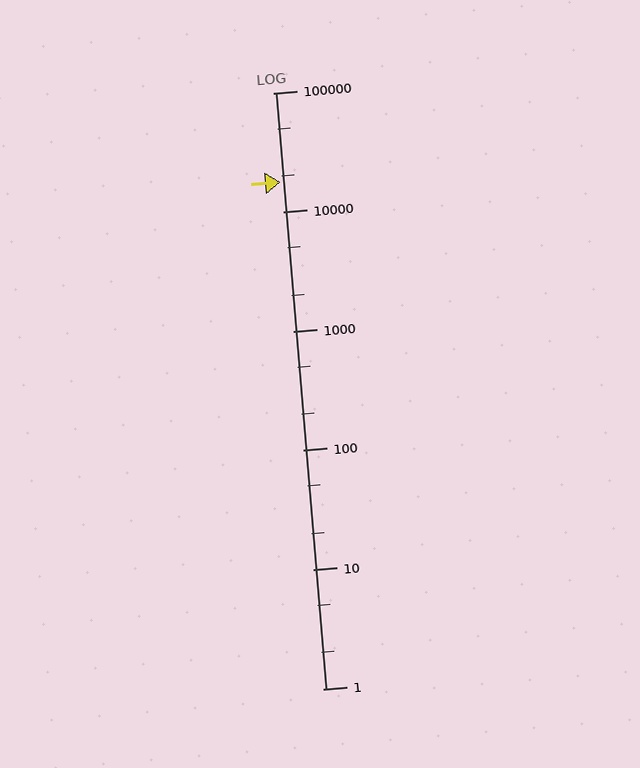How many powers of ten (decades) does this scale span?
The scale spans 5 decades, from 1 to 100000.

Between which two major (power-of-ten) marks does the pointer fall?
The pointer is between 10000 and 100000.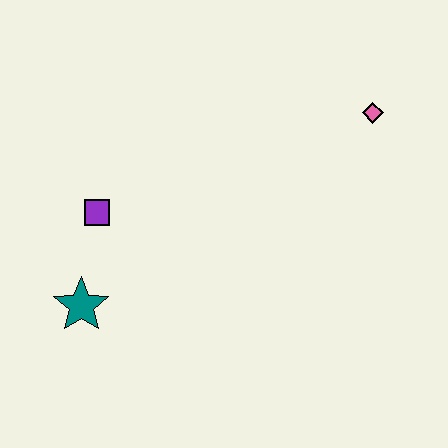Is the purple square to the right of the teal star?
Yes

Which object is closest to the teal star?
The purple square is closest to the teal star.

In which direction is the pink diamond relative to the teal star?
The pink diamond is to the right of the teal star.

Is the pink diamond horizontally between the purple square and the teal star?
No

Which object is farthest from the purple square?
The pink diamond is farthest from the purple square.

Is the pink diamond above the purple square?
Yes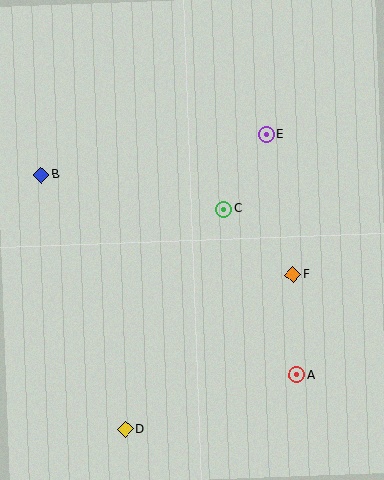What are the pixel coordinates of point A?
Point A is at (297, 375).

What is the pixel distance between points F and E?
The distance between F and E is 143 pixels.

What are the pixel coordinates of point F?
Point F is at (293, 275).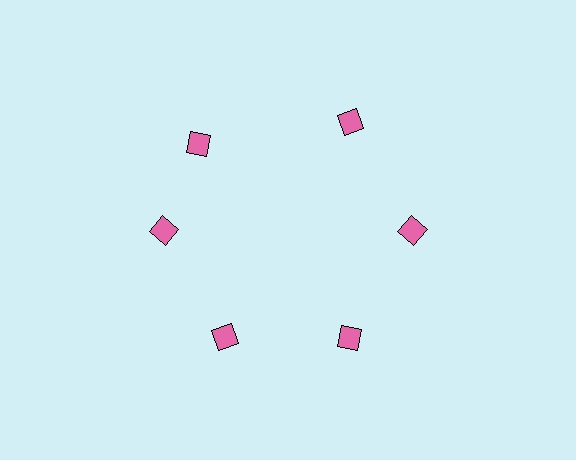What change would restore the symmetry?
The symmetry would be restored by rotating it back into even spacing with its neighbors so that all 6 diamonds sit at equal angles and equal distance from the center.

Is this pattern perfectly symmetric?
No. The 6 pink diamonds are arranged in a ring, but one element near the 11 o'clock position is rotated out of alignment along the ring, breaking the 6-fold rotational symmetry.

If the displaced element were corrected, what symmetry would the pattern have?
It would have 6-fold rotational symmetry — the pattern would map onto itself every 60 degrees.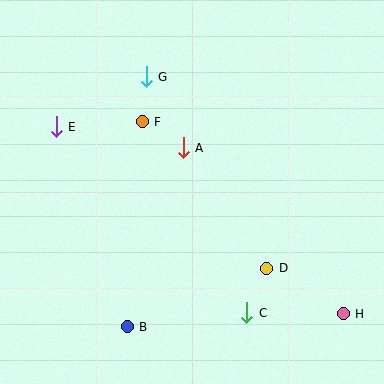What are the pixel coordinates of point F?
Point F is at (142, 122).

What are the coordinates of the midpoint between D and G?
The midpoint between D and G is at (206, 173).